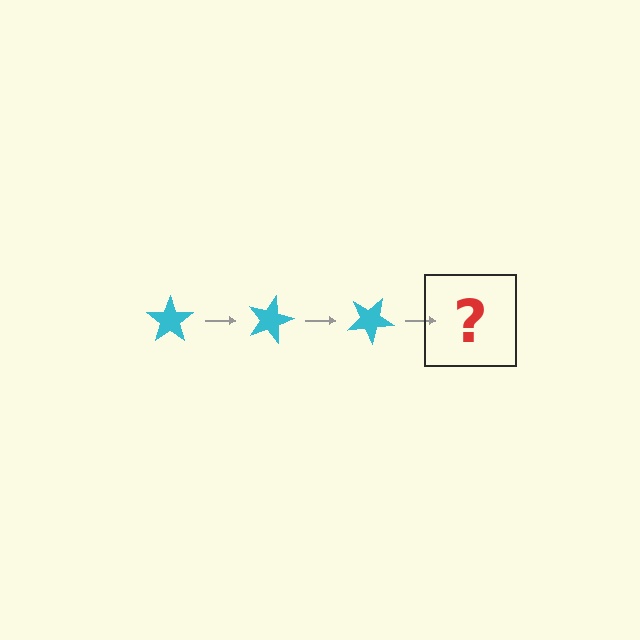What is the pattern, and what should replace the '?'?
The pattern is that the star rotates 15 degrees each step. The '?' should be a cyan star rotated 45 degrees.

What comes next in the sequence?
The next element should be a cyan star rotated 45 degrees.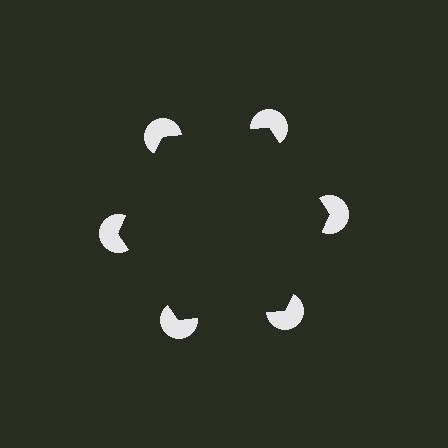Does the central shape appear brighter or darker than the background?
It typically appears slightly darker than the background, even though no actual brightness change is drawn.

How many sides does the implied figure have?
6 sides.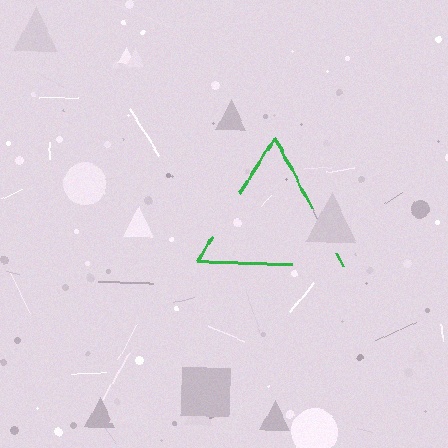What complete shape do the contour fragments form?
The contour fragments form a triangle.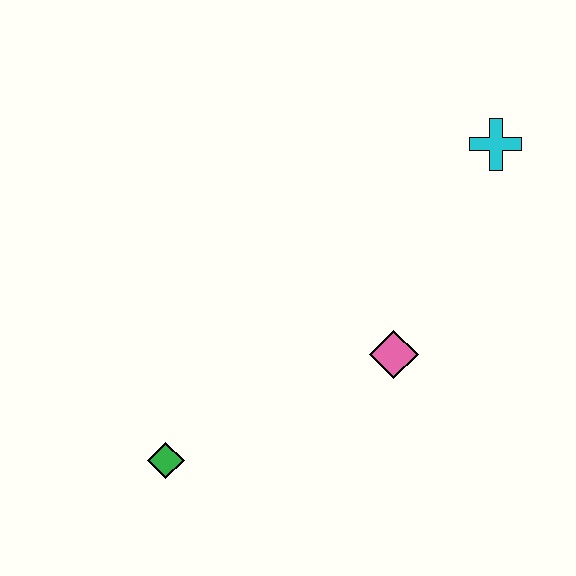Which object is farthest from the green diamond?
The cyan cross is farthest from the green diamond.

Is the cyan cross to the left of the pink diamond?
No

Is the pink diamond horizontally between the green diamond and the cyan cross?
Yes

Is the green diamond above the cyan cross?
No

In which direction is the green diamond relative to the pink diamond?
The green diamond is to the left of the pink diamond.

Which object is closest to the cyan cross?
The pink diamond is closest to the cyan cross.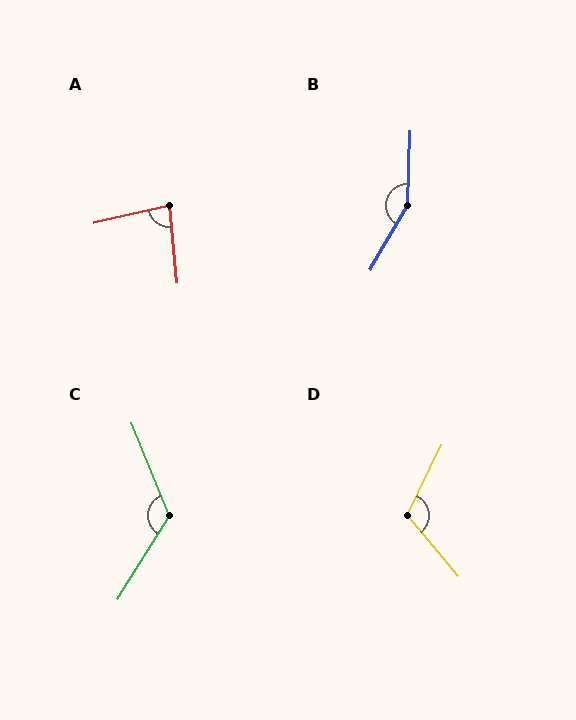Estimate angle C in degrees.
Approximately 126 degrees.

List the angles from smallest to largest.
A (83°), D (114°), C (126°), B (152°).